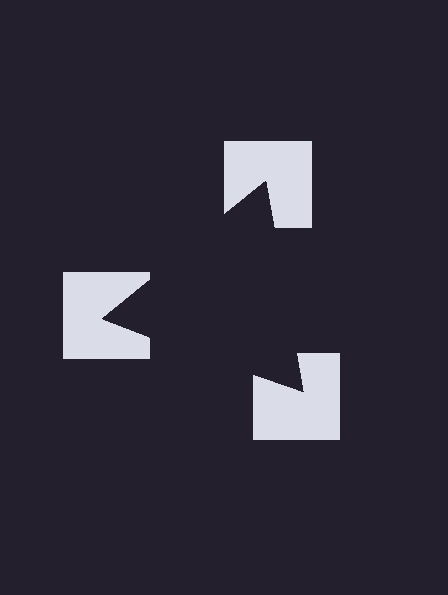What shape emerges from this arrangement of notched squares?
An illusory triangle — its edges are inferred from the aligned wedge cuts in the notched squares, not physically drawn.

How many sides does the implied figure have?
3 sides.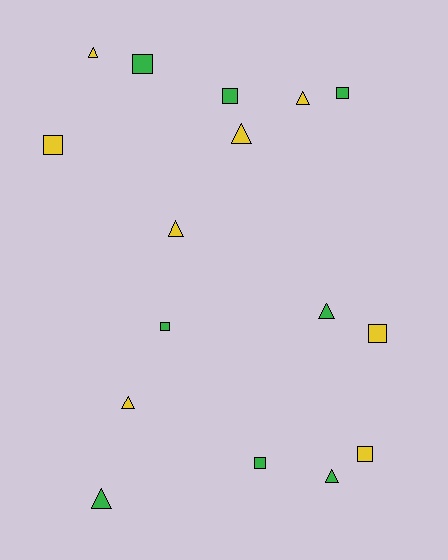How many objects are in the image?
There are 16 objects.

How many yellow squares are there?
There are 3 yellow squares.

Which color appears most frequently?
Yellow, with 8 objects.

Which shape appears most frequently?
Triangle, with 8 objects.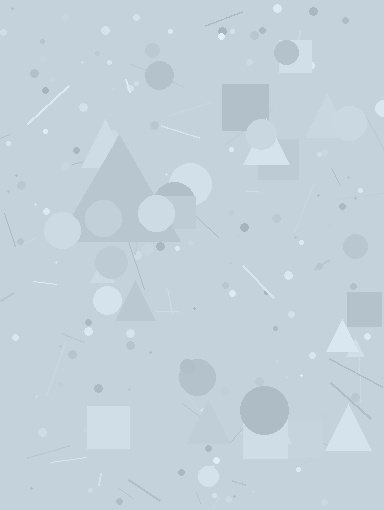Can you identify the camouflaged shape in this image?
The camouflaged shape is a triangle.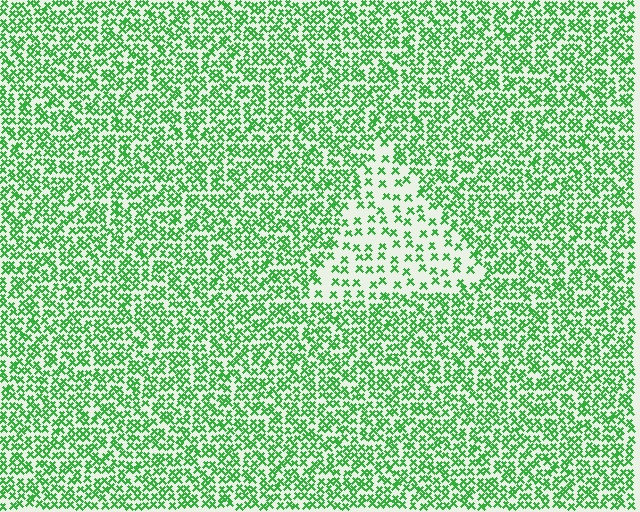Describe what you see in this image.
The image contains small green elements arranged at two different densities. A triangle-shaped region is visible where the elements are less densely packed than the surrounding area.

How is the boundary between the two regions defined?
The boundary is defined by a change in element density (approximately 2.3x ratio). All elements are the same color, size, and shape.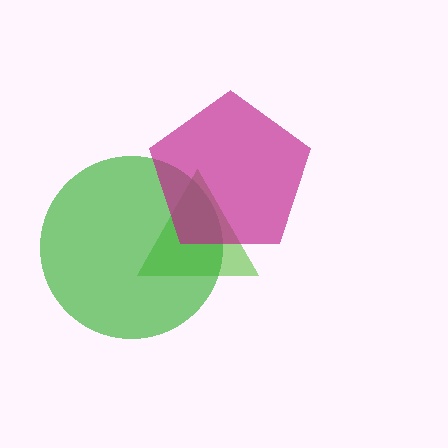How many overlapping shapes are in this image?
There are 3 overlapping shapes in the image.